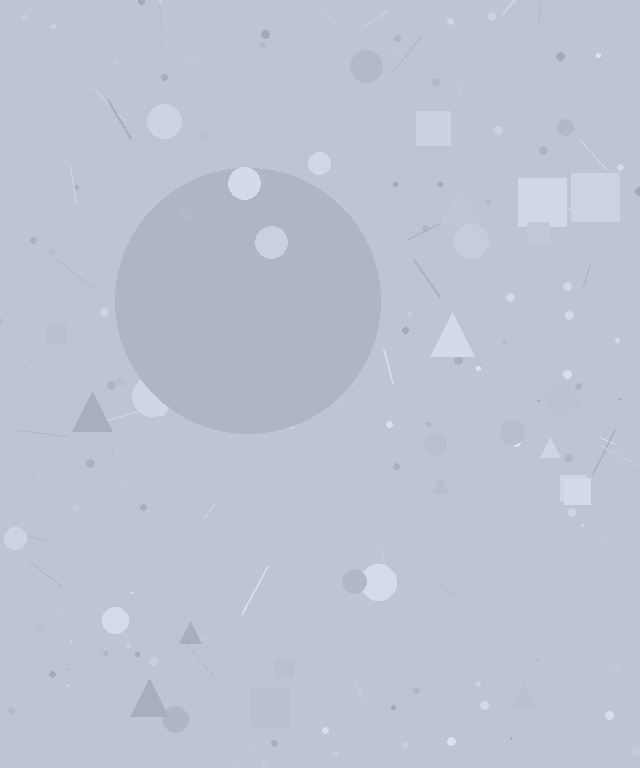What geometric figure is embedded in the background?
A circle is embedded in the background.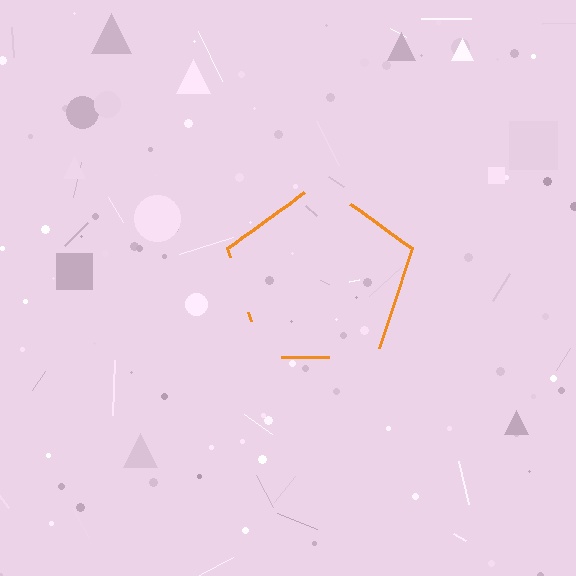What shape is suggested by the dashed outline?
The dashed outline suggests a pentagon.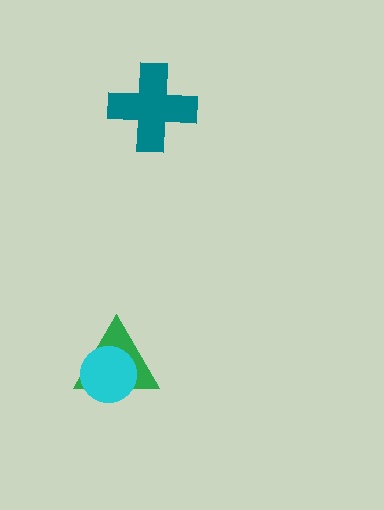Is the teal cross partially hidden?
No, no other shape covers it.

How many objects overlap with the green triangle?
1 object overlaps with the green triangle.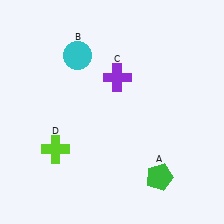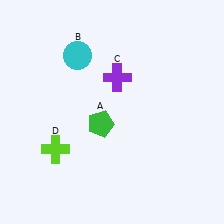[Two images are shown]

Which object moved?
The green pentagon (A) moved left.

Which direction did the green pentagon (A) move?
The green pentagon (A) moved left.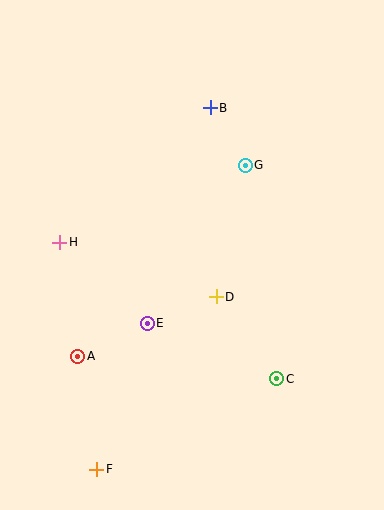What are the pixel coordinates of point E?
Point E is at (147, 323).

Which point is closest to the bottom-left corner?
Point F is closest to the bottom-left corner.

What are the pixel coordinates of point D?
Point D is at (216, 297).